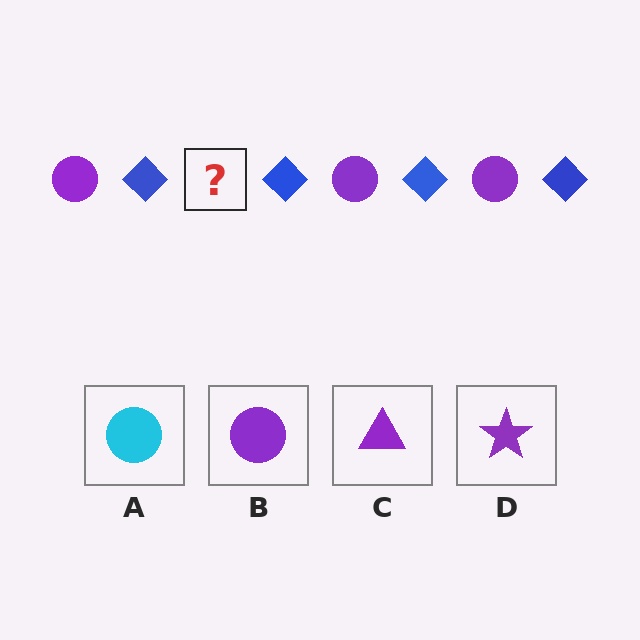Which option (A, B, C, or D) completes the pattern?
B.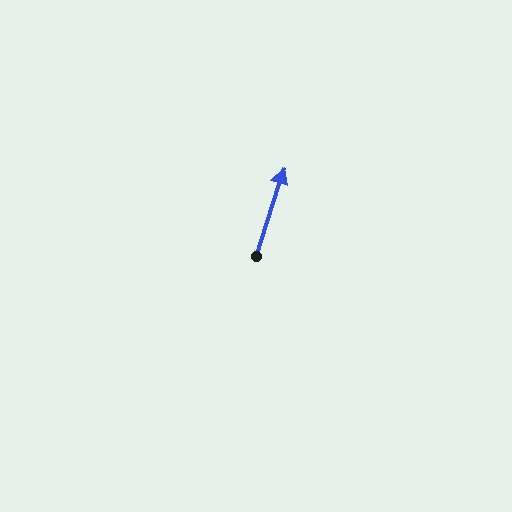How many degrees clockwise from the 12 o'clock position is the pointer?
Approximately 18 degrees.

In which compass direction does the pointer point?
North.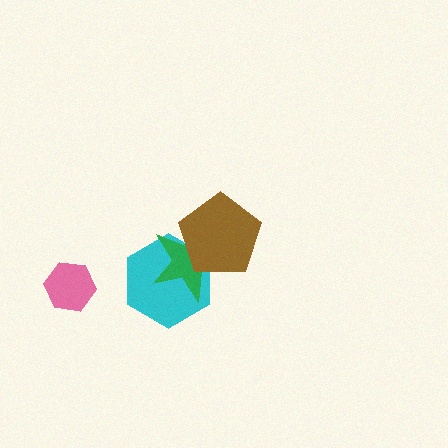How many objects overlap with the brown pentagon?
2 objects overlap with the brown pentagon.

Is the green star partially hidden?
Yes, it is partially covered by another shape.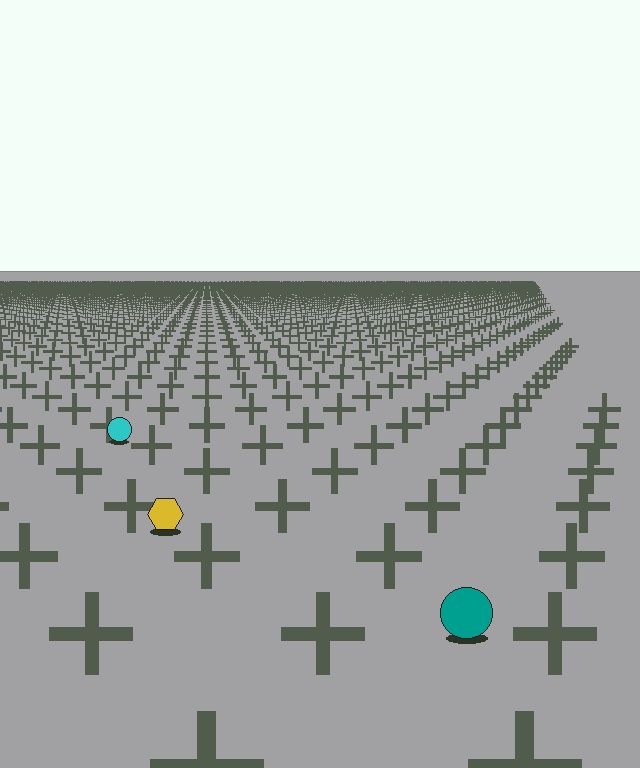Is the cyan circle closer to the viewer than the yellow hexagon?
No. The yellow hexagon is closer — you can tell from the texture gradient: the ground texture is coarser near it.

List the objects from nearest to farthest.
From nearest to farthest: the teal circle, the yellow hexagon, the cyan circle.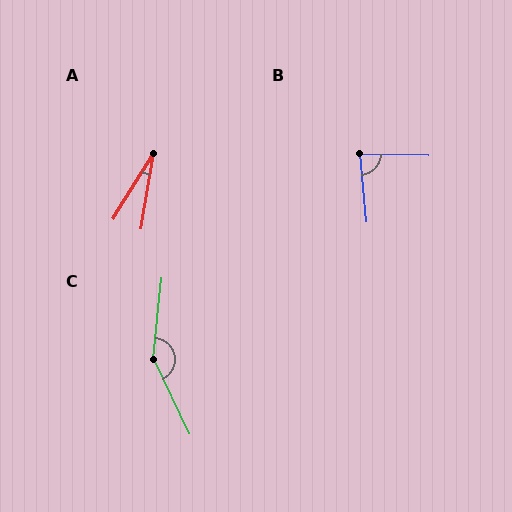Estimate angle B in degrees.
Approximately 84 degrees.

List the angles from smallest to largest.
A (22°), B (84°), C (149°).